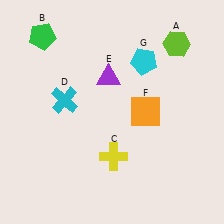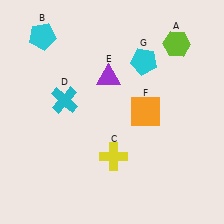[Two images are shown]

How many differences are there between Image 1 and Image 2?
There is 1 difference between the two images.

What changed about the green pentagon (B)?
In Image 1, B is green. In Image 2, it changed to cyan.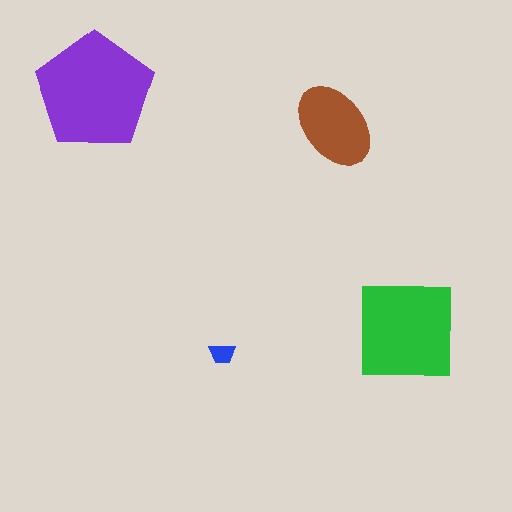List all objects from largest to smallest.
The purple pentagon, the green square, the brown ellipse, the blue trapezoid.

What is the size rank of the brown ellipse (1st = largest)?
3rd.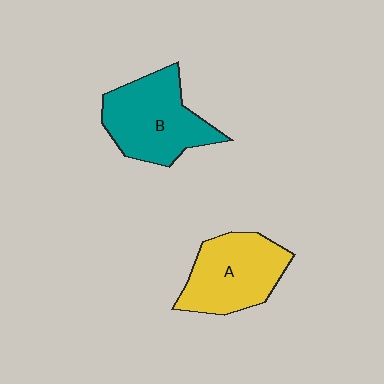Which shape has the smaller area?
Shape A (yellow).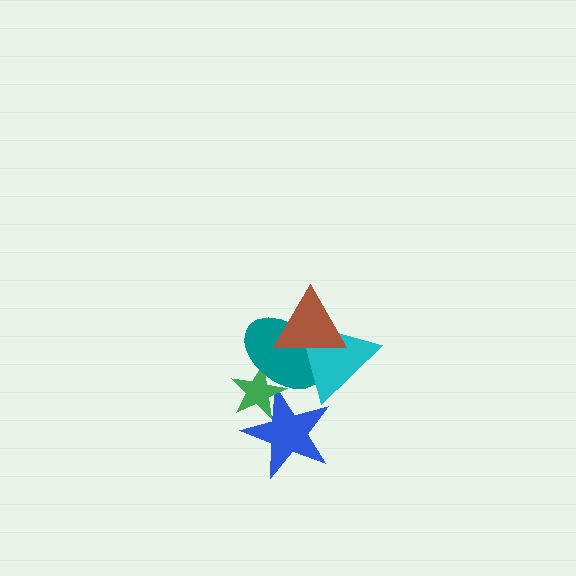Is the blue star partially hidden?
Yes, it is partially covered by another shape.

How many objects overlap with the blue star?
2 objects overlap with the blue star.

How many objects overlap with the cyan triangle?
2 objects overlap with the cyan triangle.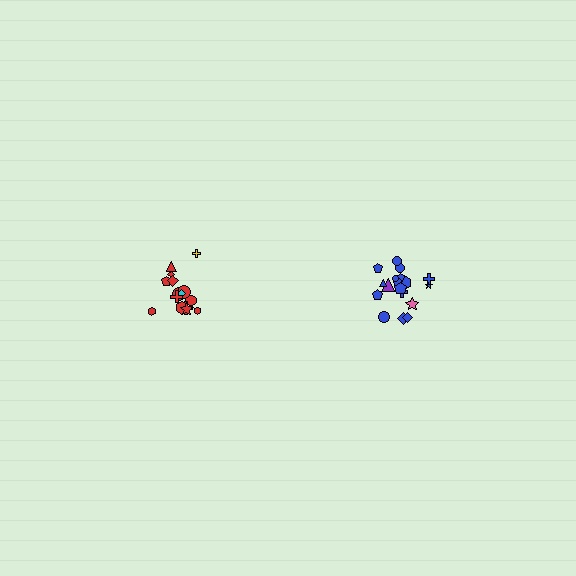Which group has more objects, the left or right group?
The right group.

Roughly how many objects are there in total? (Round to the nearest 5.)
Roughly 35 objects in total.